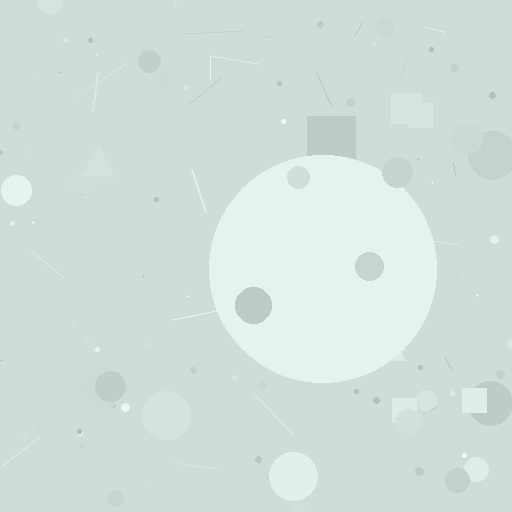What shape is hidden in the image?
A circle is hidden in the image.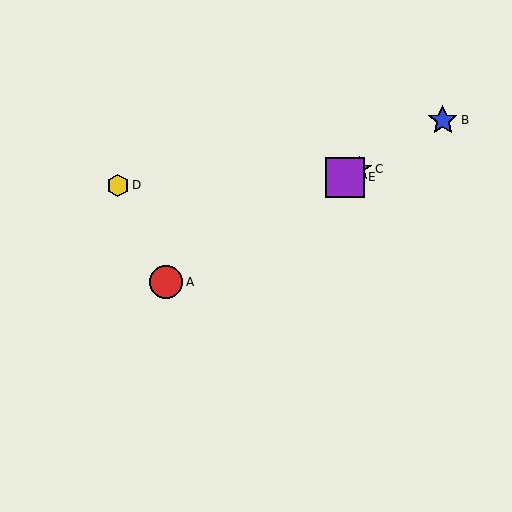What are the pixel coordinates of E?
Object E is at (345, 177).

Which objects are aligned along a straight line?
Objects A, B, C, E are aligned along a straight line.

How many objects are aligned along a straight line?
4 objects (A, B, C, E) are aligned along a straight line.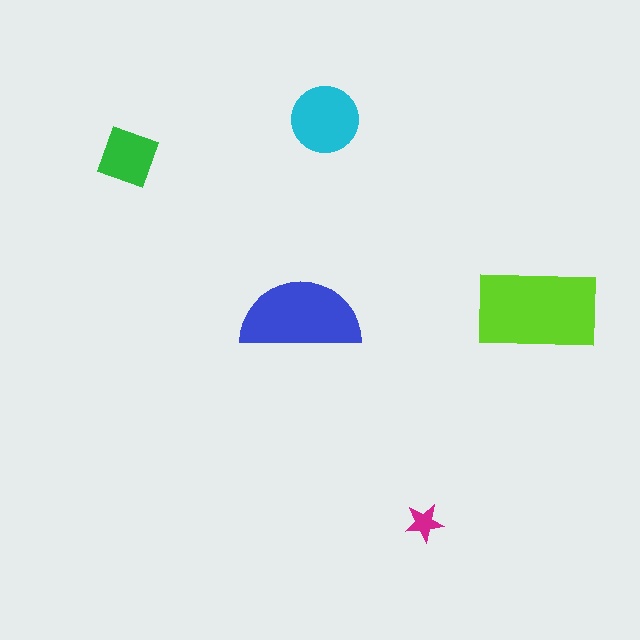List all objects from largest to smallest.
The lime rectangle, the blue semicircle, the cyan circle, the green square, the magenta star.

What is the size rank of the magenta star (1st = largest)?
5th.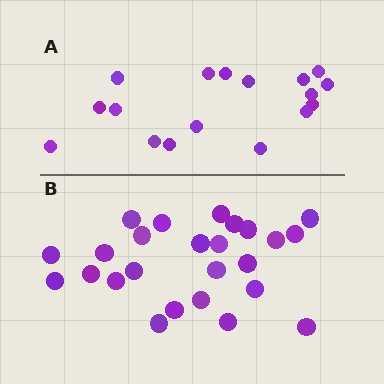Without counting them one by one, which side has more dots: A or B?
Region B (the bottom region) has more dots.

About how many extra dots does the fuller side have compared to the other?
Region B has roughly 8 or so more dots than region A.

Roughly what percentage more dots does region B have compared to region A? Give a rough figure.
About 45% more.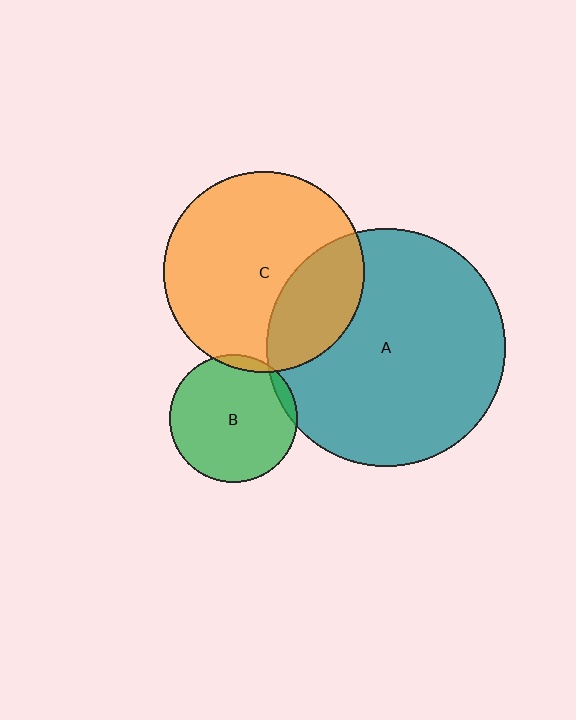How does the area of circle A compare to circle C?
Approximately 1.4 times.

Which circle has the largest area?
Circle A (teal).